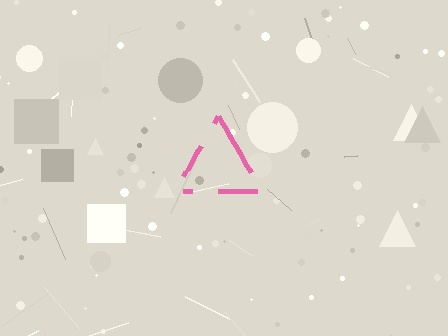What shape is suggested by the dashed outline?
The dashed outline suggests a triangle.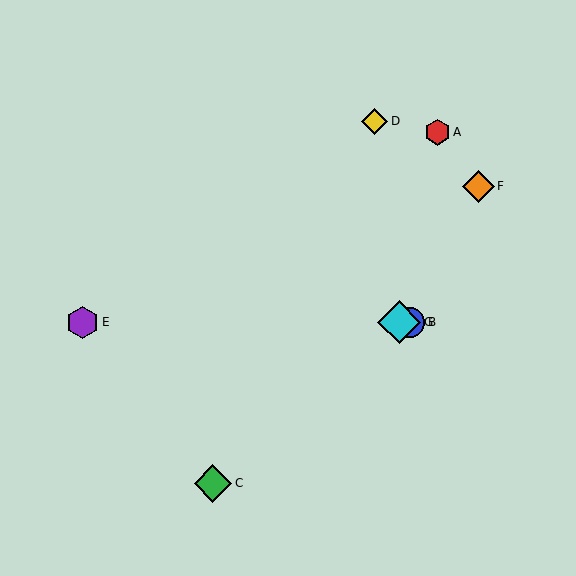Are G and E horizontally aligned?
Yes, both are at y≈322.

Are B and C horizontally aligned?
No, B is at y≈322 and C is at y≈483.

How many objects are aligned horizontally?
3 objects (B, E, G) are aligned horizontally.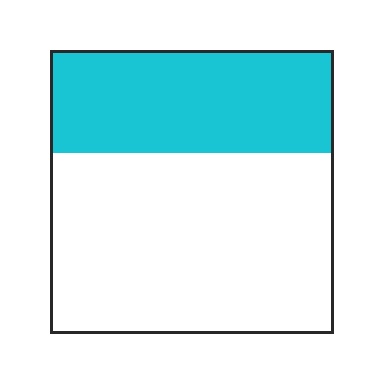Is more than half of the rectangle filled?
No.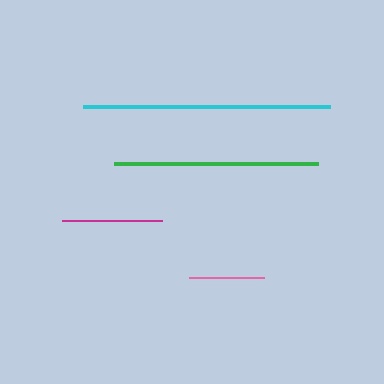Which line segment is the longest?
The cyan line is the longest at approximately 246 pixels.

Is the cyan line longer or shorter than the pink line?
The cyan line is longer than the pink line.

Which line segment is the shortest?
The pink line is the shortest at approximately 75 pixels.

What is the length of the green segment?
The green segment is approximately 203 pixels long.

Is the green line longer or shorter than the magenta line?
The green line is longer than the magenta line.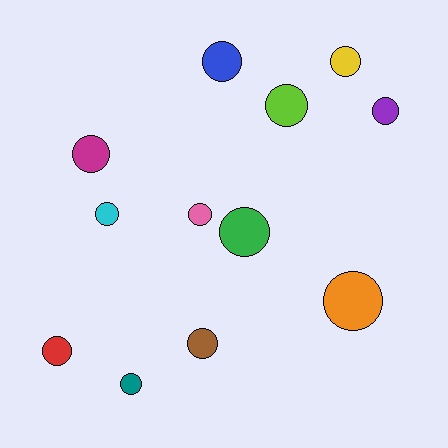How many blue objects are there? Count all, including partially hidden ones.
There is 1 blue object.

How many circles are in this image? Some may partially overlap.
There are 12 circles.